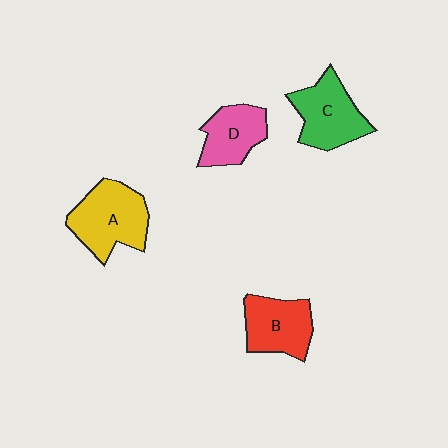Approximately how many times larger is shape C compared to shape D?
Approximately 1.3 times.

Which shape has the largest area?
Shape A (yellow).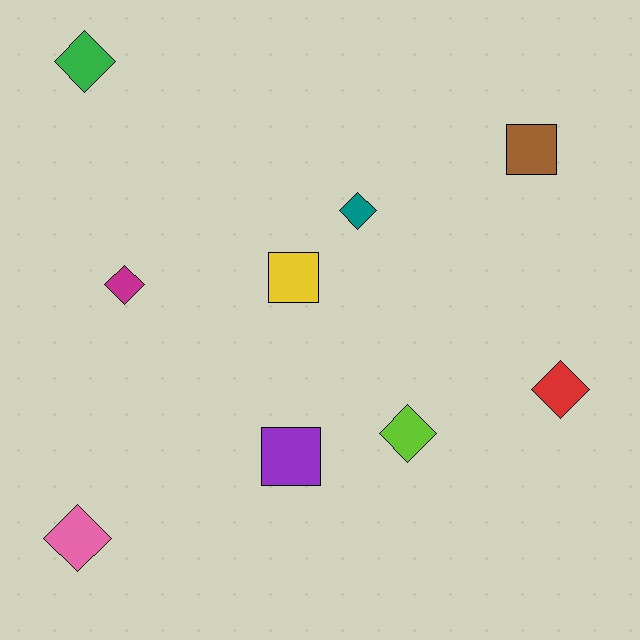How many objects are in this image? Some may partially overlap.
There are 9 objects.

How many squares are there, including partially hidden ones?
There are 3 squares.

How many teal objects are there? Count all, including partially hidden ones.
There is 1 teal object.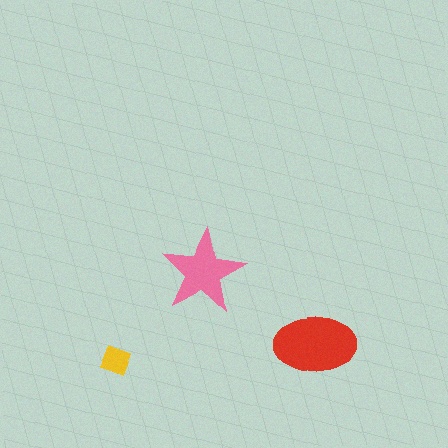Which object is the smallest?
The yellow diamond.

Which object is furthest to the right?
The red ellipse is rightmost.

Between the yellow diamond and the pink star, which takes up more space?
The pink star.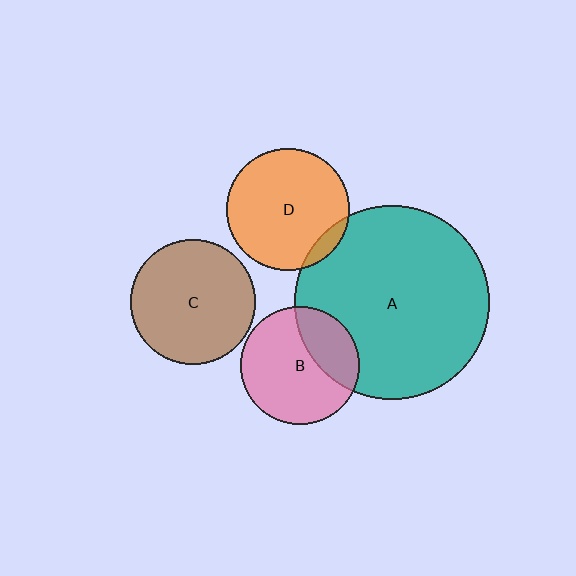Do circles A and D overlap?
Yes.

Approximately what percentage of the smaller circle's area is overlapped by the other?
Approximately 10%.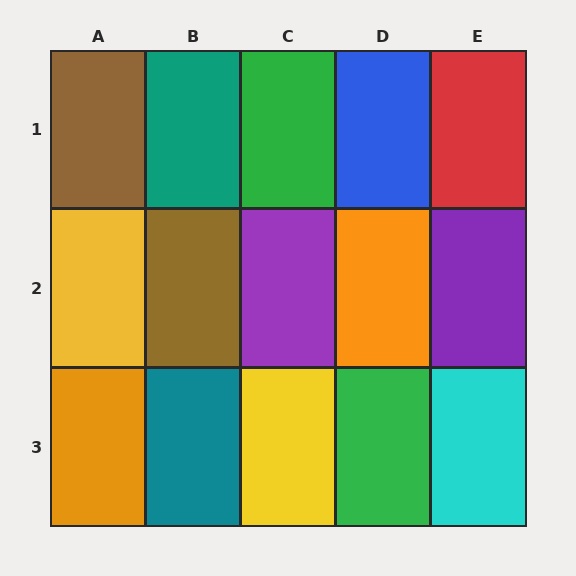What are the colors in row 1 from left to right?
Brown, teal, green, blue, red.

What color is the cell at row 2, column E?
Purple.